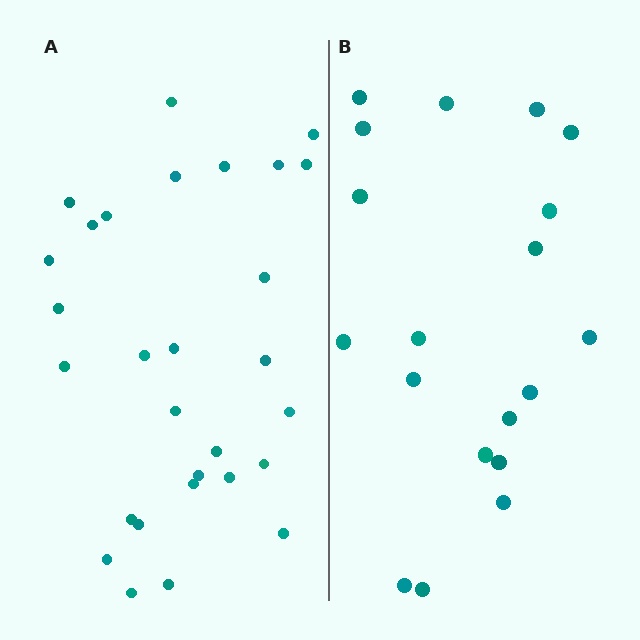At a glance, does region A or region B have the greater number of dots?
Region A (the left region) has more dots.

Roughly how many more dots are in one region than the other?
Region A has roughly 10 or so more dots than region B.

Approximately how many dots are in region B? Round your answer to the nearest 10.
About 20 dots. (The exact count is 19, which rounds to 20.)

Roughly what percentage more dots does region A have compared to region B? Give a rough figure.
About 55% more.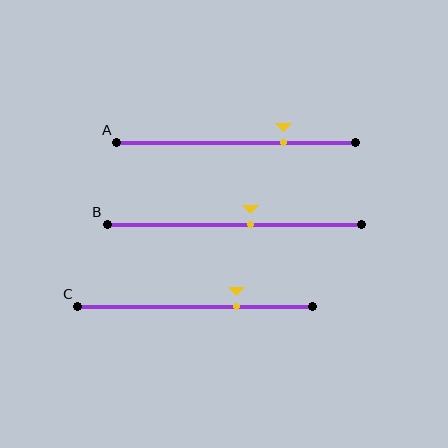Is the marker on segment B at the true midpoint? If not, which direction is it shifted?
No, the marker on segment B is shifted to the right by about 7% of the segment length.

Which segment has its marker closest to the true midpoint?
Segment B has its marker closest to the true midpoint.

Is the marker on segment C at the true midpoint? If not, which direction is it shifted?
No, the marker on segment C is shifted to the right by about 18% of the segment length.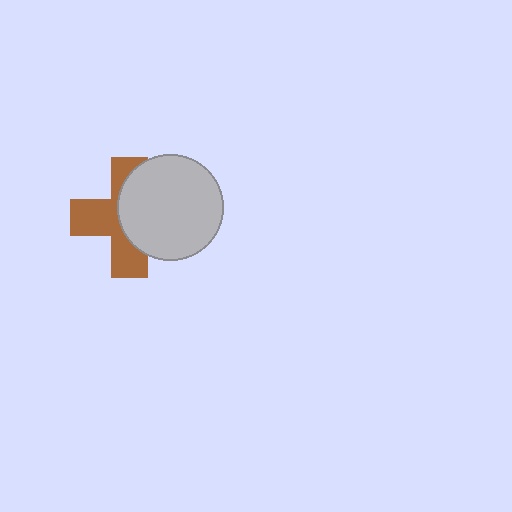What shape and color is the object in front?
The object in front is a light gray circle.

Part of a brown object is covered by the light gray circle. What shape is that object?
It is a cross.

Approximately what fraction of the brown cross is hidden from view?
Roughly 49% of the brown cross is hidden behind the light gray circle.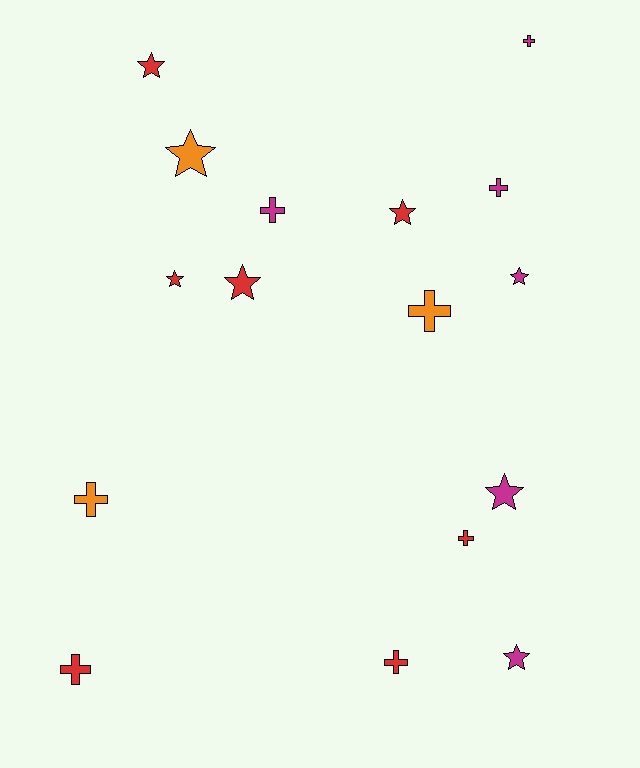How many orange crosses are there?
There are 2 orange crosses.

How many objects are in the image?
There are 16 objects.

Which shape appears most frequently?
Star, with 8 objects.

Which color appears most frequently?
Red, with 7 objects.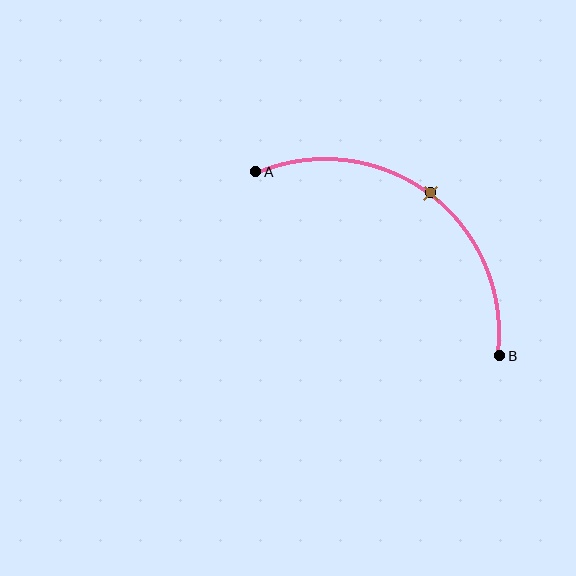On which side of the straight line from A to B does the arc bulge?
The arc bulges above and to the right of the straight line connecting A and B.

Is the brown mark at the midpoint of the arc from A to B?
Yes. The brown mark lies on the arc at equal arc-length from both A and B — it is the arc midpoint.